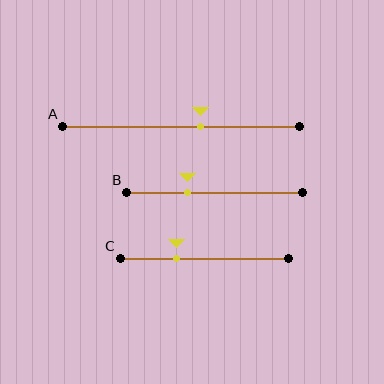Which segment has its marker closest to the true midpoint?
Segment A has its marker closest to the true midpoint.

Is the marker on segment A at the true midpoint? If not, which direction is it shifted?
No, the marker on segment A is shifted to the right by about 8% of the segment length.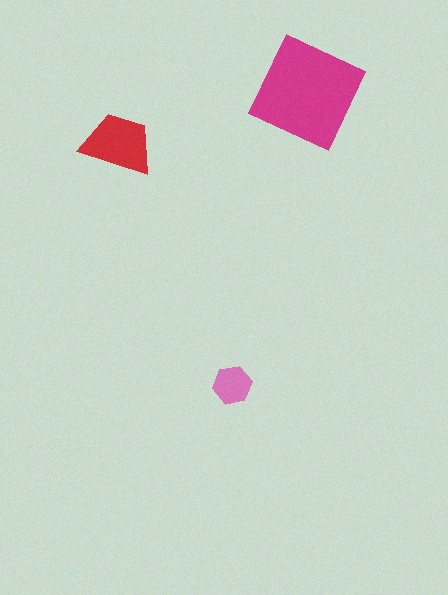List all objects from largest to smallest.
The magenta diamond, the red trapezoid, the pink hexagon.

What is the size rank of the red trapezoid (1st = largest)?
2nd.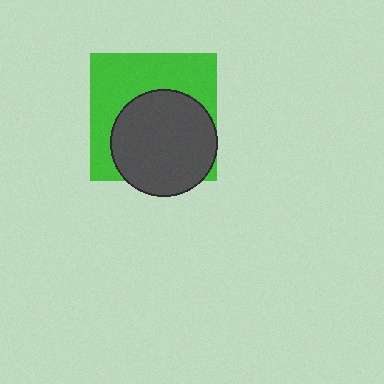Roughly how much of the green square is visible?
About half of it is visible (roughly 49%).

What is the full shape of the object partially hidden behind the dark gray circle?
The partially hidden object is a green square.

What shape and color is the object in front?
The object in front is a dark gray circle.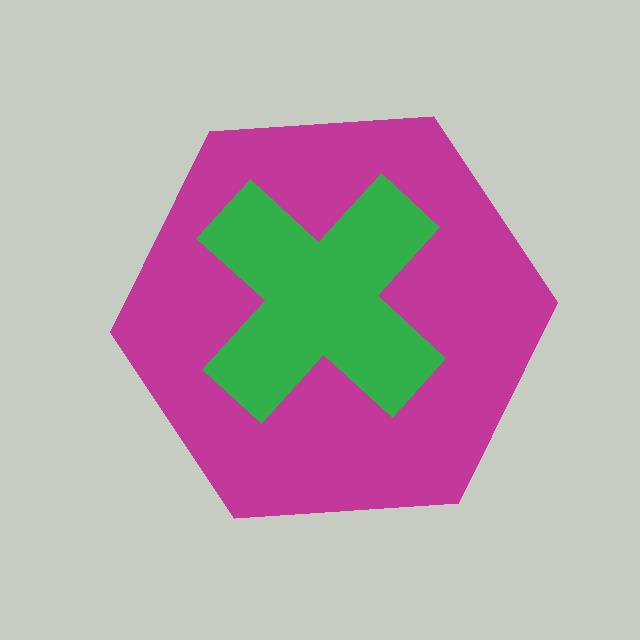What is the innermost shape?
The green cross.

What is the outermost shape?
The magenta hexagon.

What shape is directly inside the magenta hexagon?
The green cross.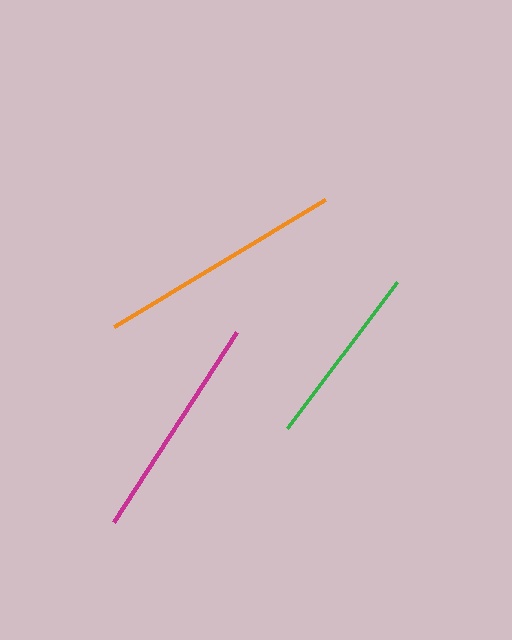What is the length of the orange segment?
The orange segment is approximately 246 pixels long.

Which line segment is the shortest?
The green line is the shortest at approximately 183 pixels.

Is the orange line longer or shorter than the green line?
The orange line is longer than the green line.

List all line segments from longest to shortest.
From longest to shortest: orange, magenta, green.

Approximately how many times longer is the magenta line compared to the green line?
The magenta line is approximately 1.2 times the length of the green line.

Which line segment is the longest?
The orange line is the longest at approximately 246 pixels.